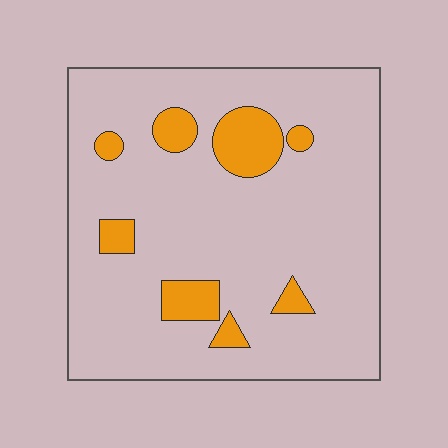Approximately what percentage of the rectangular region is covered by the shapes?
Approximately 15%.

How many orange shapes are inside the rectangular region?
8.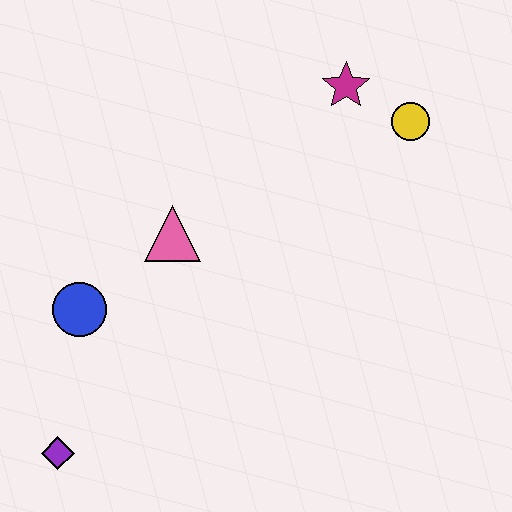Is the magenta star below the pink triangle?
No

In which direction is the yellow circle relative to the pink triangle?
The yellow circle is to the right of the pink triangle.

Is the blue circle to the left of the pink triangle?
Yes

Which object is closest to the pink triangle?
The blue circle is closest to the pink triangle.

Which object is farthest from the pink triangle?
The yellow circle is farthest from the pink triangle.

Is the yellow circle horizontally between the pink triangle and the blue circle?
No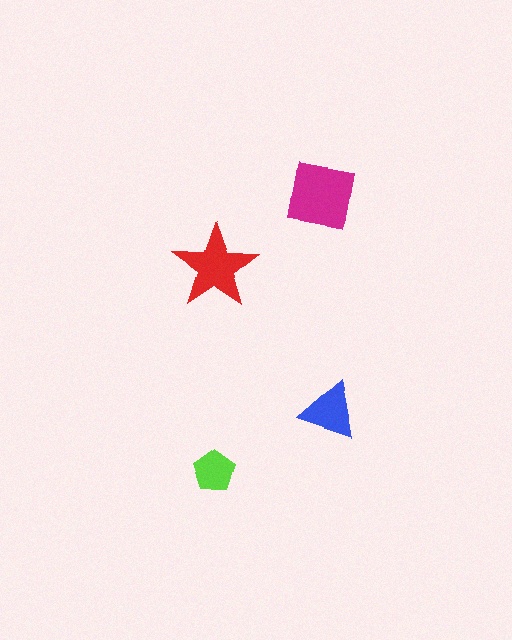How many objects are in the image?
There are 4 objects in the image.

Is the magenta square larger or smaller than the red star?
Larger.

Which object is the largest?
The magenta square.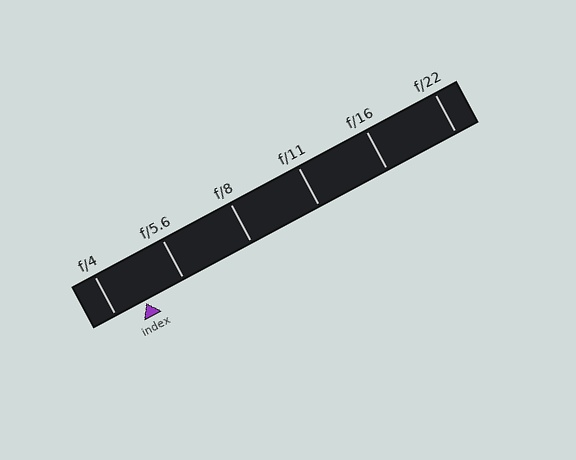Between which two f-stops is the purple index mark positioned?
The index mark is between f/4 and f/5.6.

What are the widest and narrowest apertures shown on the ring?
The widest aperture shown is f/4 and the narrowest is f/22.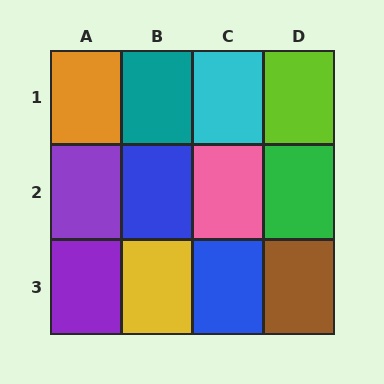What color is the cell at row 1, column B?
Teal.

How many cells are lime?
1 cell is lime.